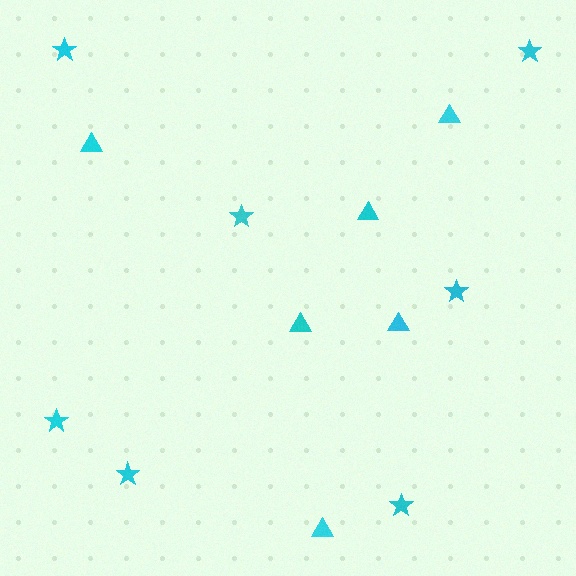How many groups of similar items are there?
There are 2 groups: one group of stars (7) and one group of triangles (6).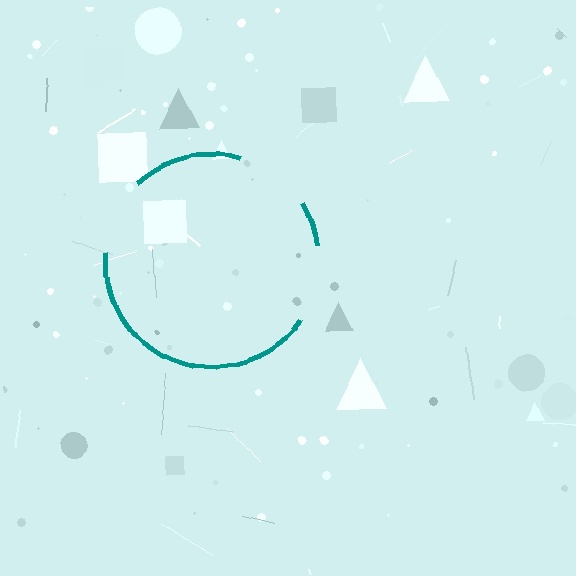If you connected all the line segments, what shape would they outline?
They would outline a circle.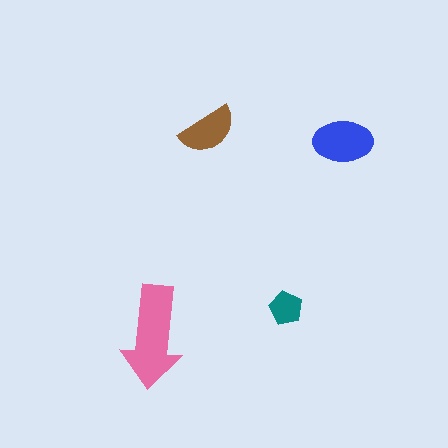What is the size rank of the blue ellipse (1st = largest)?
2nd.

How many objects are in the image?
There are 4 objects in the image.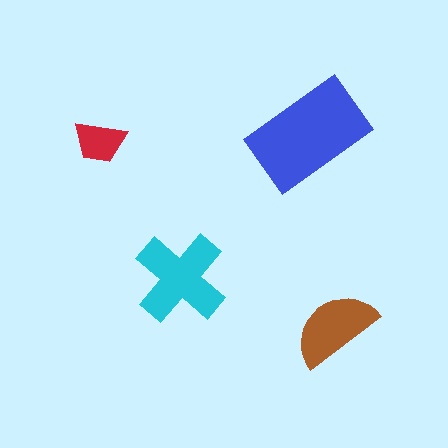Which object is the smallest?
The red trapezoid.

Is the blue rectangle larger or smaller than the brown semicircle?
Larger.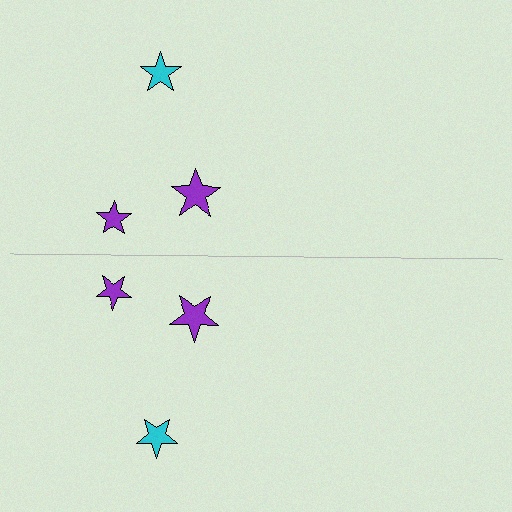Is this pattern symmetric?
Yes, this pattern has bilateral (reflection) symmetry.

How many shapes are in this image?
There are 6 shapes in this image.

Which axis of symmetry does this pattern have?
The pattern has a horizontal axis of symmetry running through the center of the image.